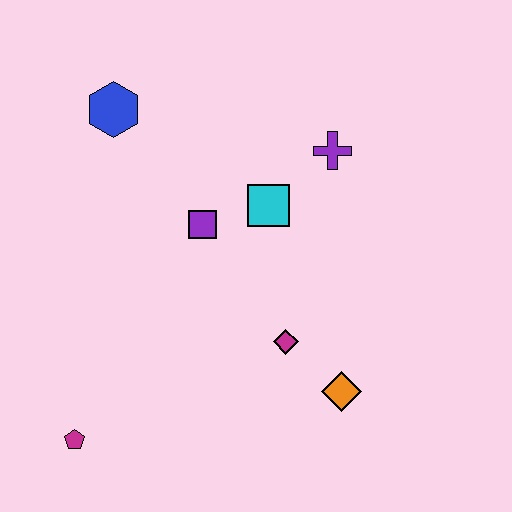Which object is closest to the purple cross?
The cyan square is closest to the purple cross.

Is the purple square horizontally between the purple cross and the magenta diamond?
No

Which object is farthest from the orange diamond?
The blue hexagon is farthest from the orange diamond.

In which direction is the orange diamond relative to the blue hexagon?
The orange diamond is below the blue hexagon.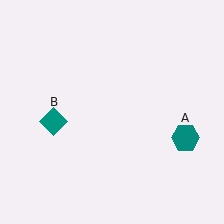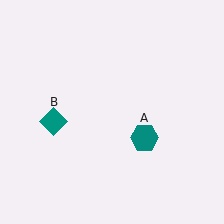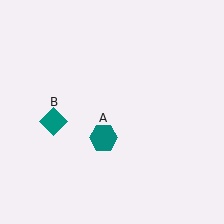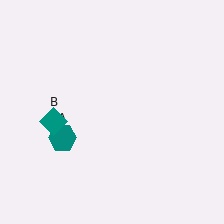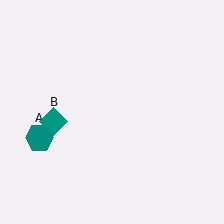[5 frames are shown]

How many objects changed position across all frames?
1 object changed position: teal hexagon (object A).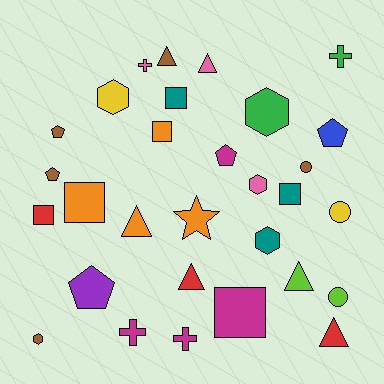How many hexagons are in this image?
There are 5 hexagons.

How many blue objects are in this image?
There is 1 blue object.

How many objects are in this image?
There are 30 objects.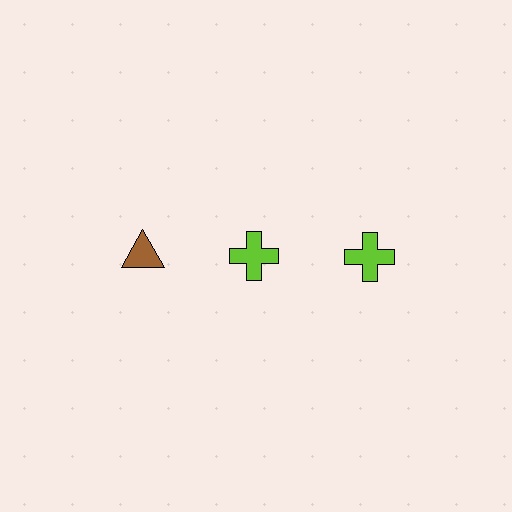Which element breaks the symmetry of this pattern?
The brown triangle in the top row, leftmost column breaks the symmetry. All other shapes are lime crosses.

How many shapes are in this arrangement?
There are 3 shapes arranged in a grid pattern.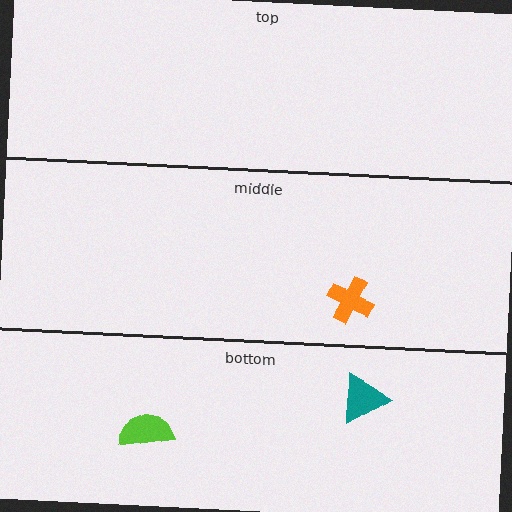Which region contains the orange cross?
The middle region.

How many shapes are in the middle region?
1.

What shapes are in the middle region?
The orange cross.